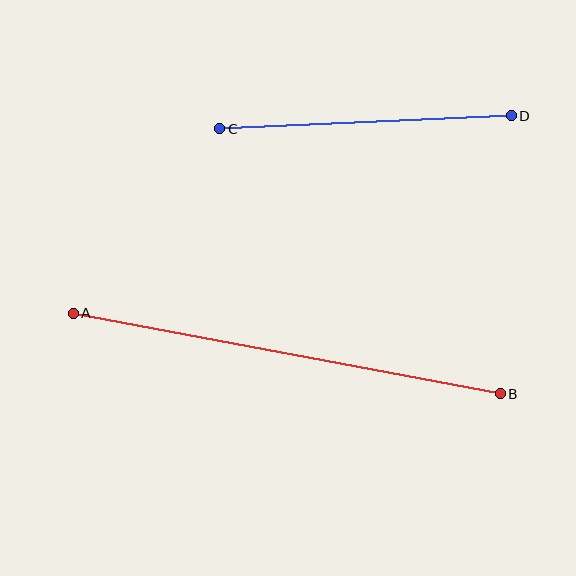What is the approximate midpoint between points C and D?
The midpoint is at approximately (365, 122) pixels.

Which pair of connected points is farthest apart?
Points A and B are farthest apart.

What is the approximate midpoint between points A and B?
The midpoint is at approximately (287, 354) pixels.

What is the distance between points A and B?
The distance is approximately 434 pixels.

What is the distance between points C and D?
The distance is approximately 292 pixels.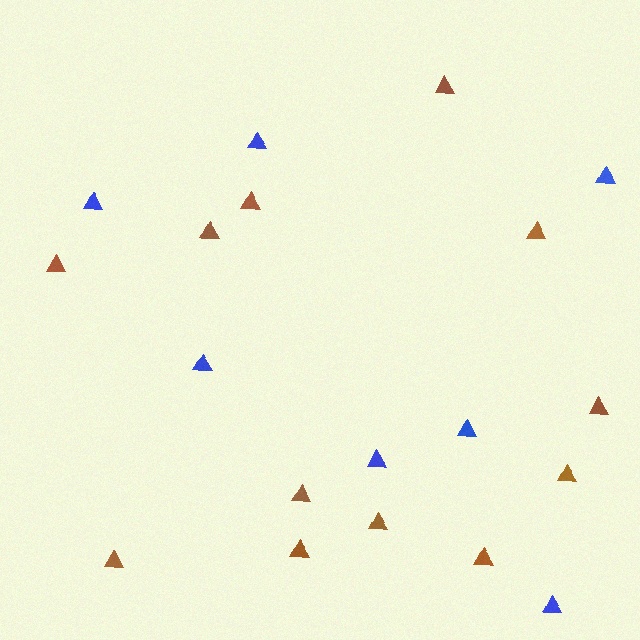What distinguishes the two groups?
There are 2 groups: one group of brown triangles (12) and one group of blue triangles (7).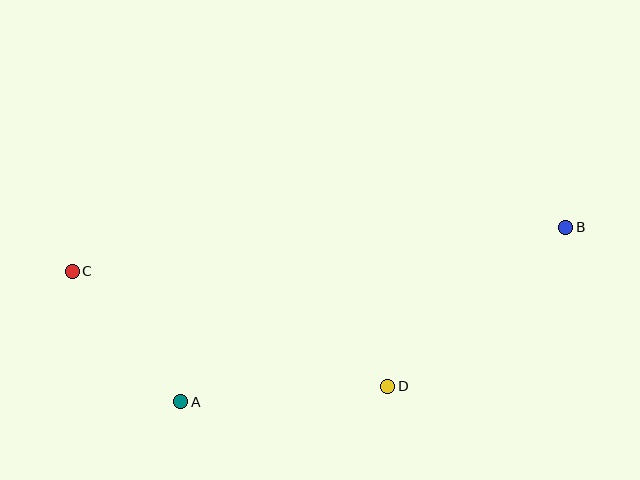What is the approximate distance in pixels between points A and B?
The distance between A and B is approximately 423 pixels.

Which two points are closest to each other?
Points A and C are closest to each other.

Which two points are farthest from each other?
Points B and C are farthest from each other.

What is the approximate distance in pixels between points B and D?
The distance between B and D is approximately 239 pixels.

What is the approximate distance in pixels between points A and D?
The distance between A and D is approximately 207 pixels.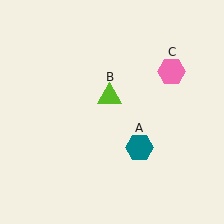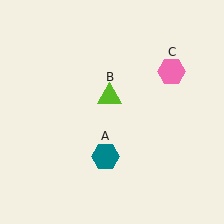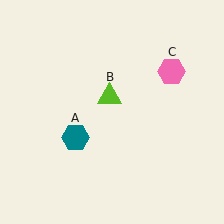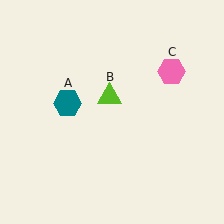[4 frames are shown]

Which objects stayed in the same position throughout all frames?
Lime triangle (object B) and pink hexagon (object C) remained stationary.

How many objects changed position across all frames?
1 object changed position: teal hexagon (object A).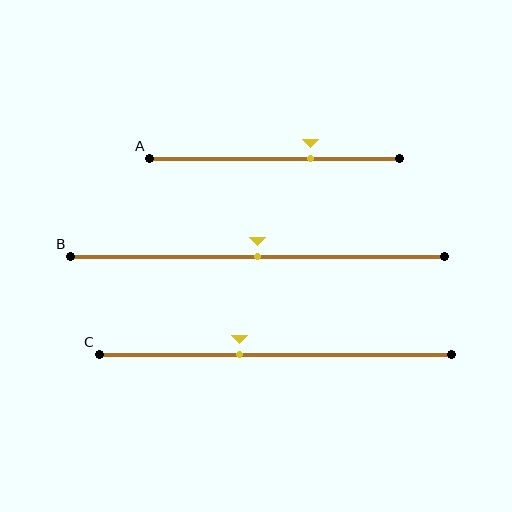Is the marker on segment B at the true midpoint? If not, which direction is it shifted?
Yes, the marker on segment B is at the true midpoint.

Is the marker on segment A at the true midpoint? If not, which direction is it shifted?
No, the marker on segment A is shifted to the right by about 14% of the segment length.